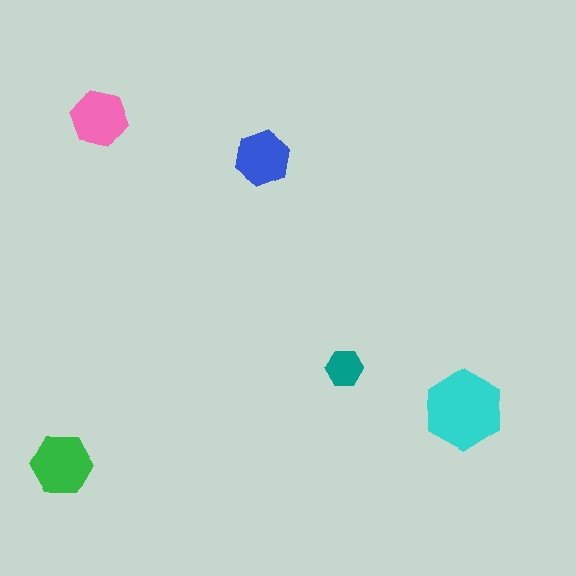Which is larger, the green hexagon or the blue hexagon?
The green one.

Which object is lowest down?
The green hexagon is bottommost.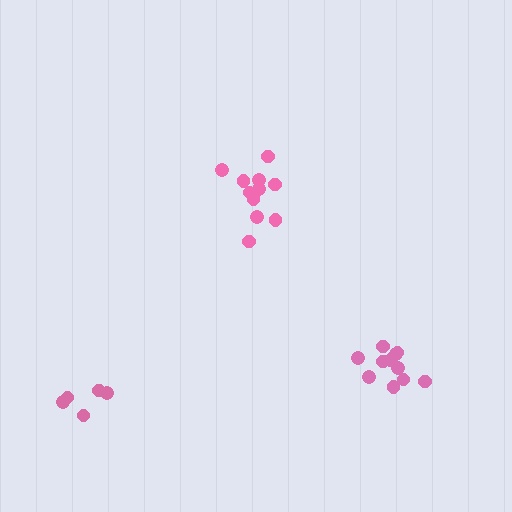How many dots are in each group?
Group 1: 11 dots, Group 2: 11 dots, Group 3: 5 dots (27 total).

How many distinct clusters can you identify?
There are 3 distinct clusters.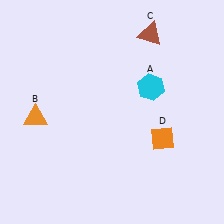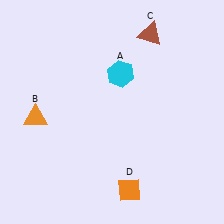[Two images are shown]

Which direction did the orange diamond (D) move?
The orange diamond (D) moved down.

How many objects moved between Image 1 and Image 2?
2 objects moved between the two images.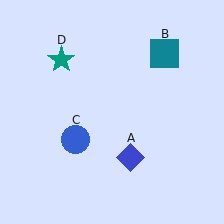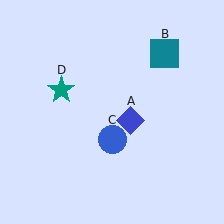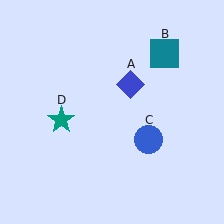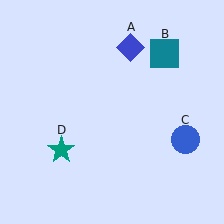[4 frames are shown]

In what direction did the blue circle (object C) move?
The blue circle (object C) moved right.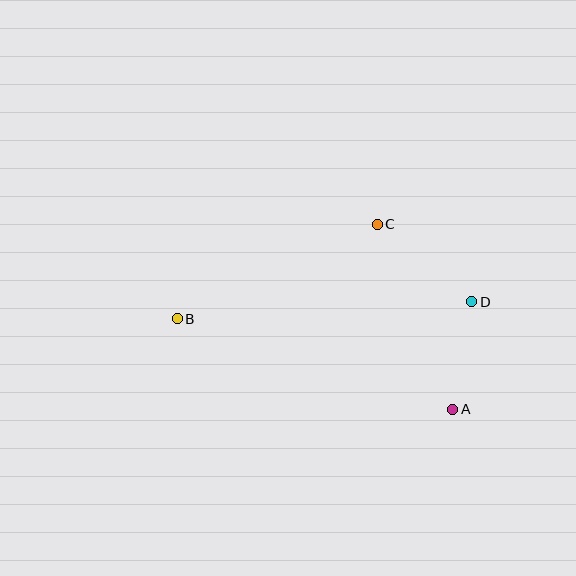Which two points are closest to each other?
Points A and D are closest to each other.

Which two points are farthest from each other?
Points B and D are farthest from each other.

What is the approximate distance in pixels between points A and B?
The distance between A and B is approximately 290 pixels.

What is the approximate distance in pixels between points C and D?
The distance between C and D is approximately 122 pixels.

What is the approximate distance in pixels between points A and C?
The distance between A and C is approximately 200 pixels.